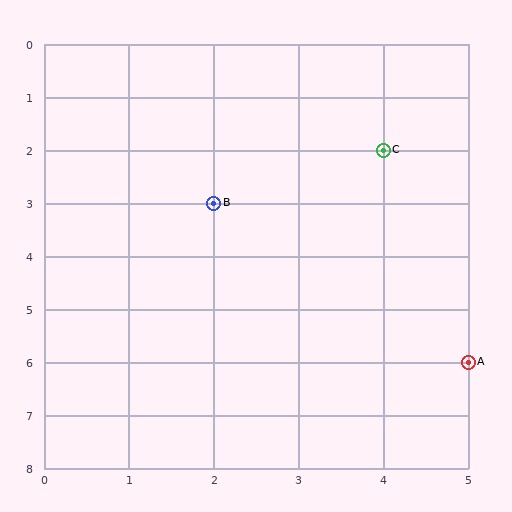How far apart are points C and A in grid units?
Points C and A are 1 column and 4 rows apart (about 4.1 grid units diagonally).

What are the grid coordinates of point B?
Point B is at grid coordinates (2, 3).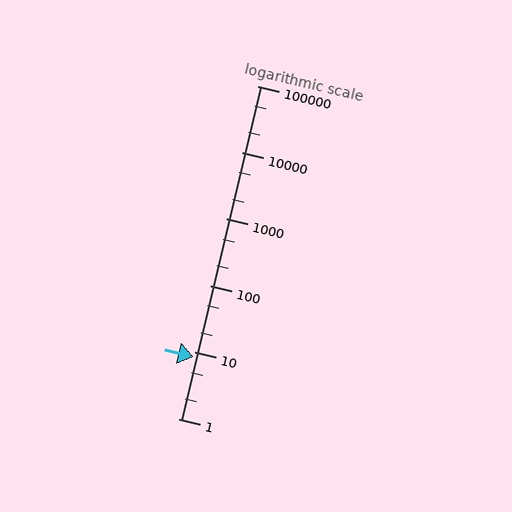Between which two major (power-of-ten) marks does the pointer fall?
The pointer is between 1 and 10.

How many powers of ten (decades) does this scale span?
The scale spans 5 decades, from 1 to 100000.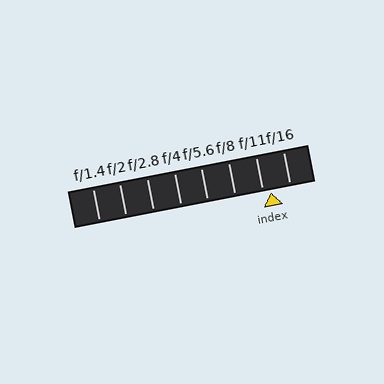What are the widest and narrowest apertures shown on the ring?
The widest aperture shown is f/1.4 and the narrowest is f/16.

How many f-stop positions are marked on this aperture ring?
There are 8 f-stop positions marked.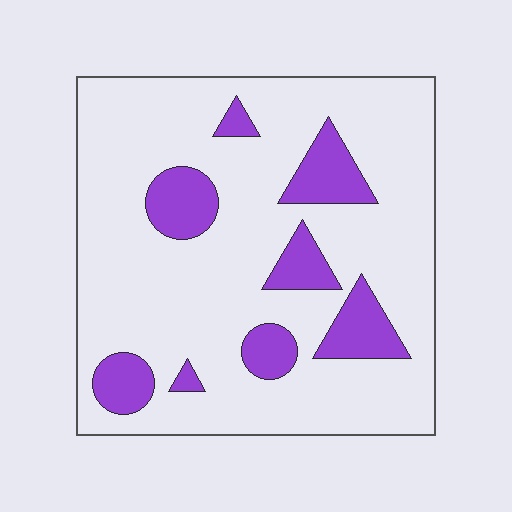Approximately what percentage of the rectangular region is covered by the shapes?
Approximately 20%.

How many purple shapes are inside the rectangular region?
8.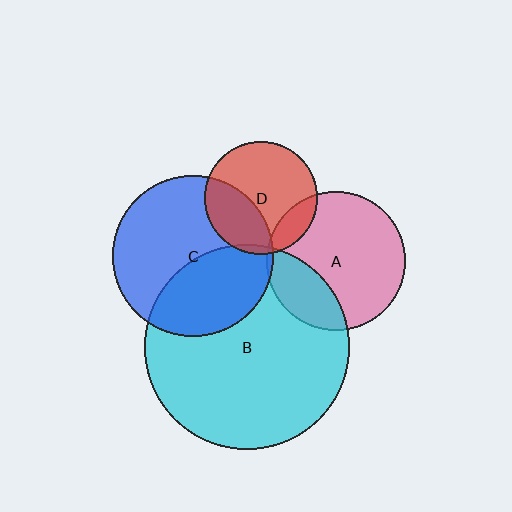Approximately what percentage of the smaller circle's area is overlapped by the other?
Approximately 35%.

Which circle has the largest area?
Circle B (cyan).